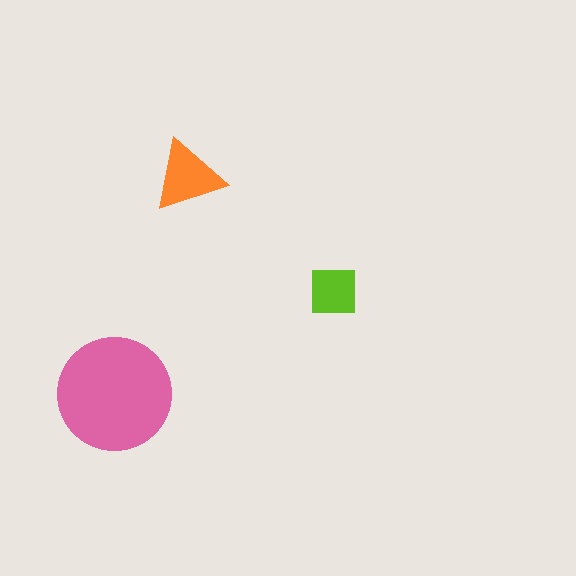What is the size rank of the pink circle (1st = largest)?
1st.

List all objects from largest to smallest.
The pink circle, the orange triangle, the lime square.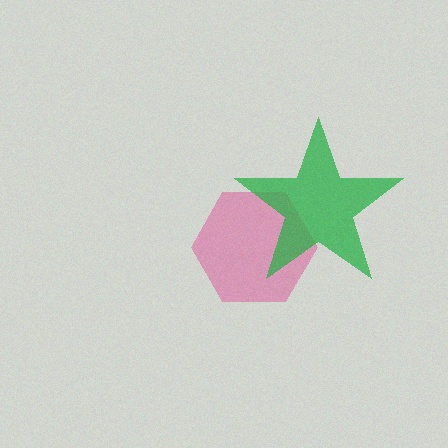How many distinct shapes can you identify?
There are 2 distinct shapes: a pink hexagon, a green star.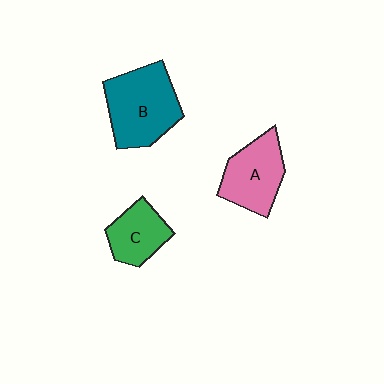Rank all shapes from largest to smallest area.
From largest to smallest: B (teal), A (pink), C (green).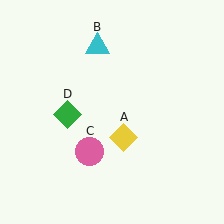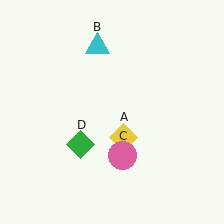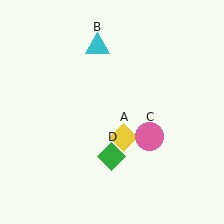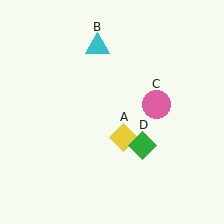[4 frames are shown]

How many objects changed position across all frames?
2 objects changed position: pink circle (object C), green diamond (object D).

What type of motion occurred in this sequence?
The pink circle (object C), green diamond (object D) rotated counterclockwise around the center of the scene.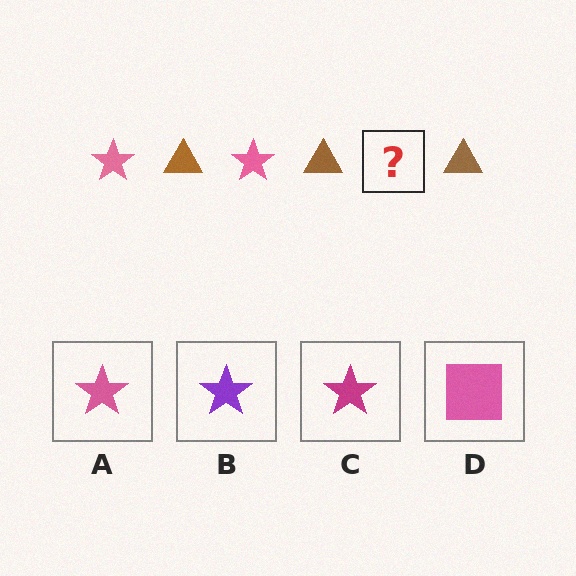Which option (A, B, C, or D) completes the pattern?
A.